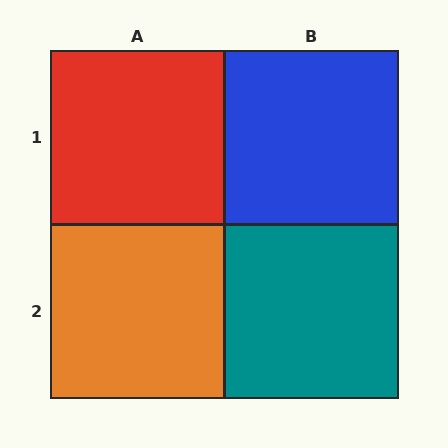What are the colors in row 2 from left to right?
Orange, teal.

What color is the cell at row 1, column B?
Blue.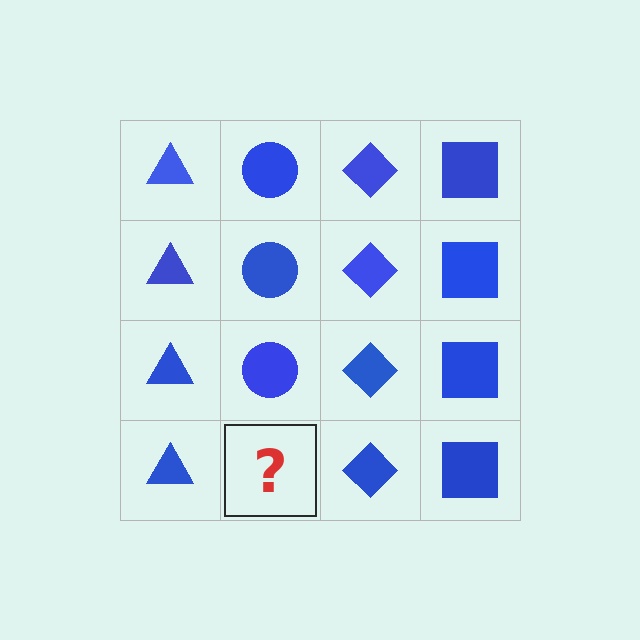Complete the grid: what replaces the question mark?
The question mark should be replaced with a blue circle.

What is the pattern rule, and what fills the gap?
The rule is that each column has a consistent shape. The gap should be filled with a blue circle.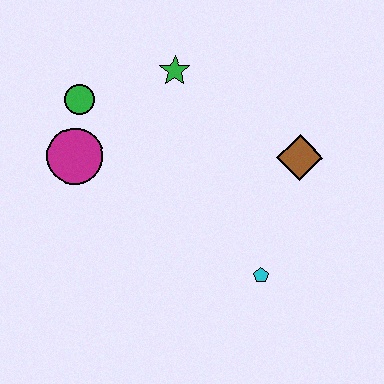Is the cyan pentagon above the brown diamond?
No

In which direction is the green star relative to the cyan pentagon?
The green star is above the cyan pentagon.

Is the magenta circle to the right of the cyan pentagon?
No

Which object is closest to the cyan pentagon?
The brown diamond is closest to the cyan pentagon.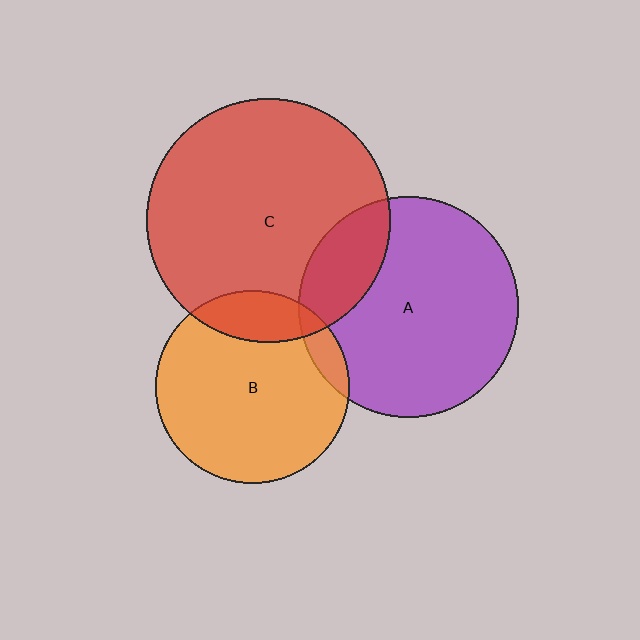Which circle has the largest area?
Circle C (red).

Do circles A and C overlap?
Yes.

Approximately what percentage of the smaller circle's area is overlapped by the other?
Approximately 20%.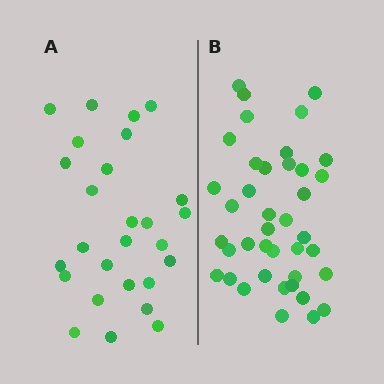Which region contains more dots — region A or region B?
Region B (the right region) has more dots.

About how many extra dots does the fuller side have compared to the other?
Region B has approximately 15 more dots than region A.